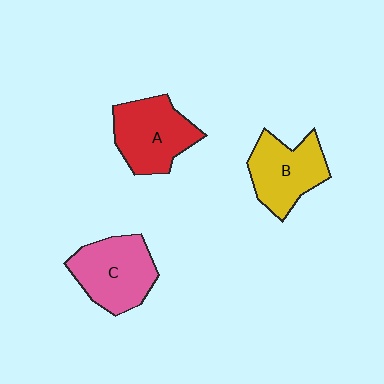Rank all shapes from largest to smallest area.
From largest to smallest: C (pink), A (red), B (yellow).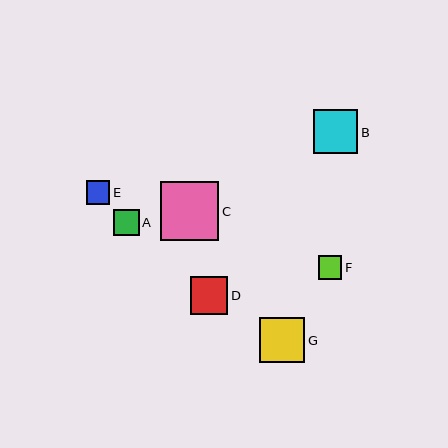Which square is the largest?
Square C is the largest with a size of approximately 59 pixels.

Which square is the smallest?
Square E is the smallest with a size of approximately 24 pixels.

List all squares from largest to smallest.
From largest to smallest: C, G, B, D, A, F, E.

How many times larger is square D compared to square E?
Square D is approximately 1.6 times the size of square E.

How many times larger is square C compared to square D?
Square C is approximately 1.6 times the size of square D.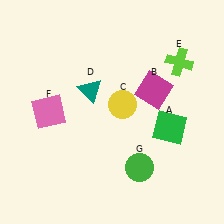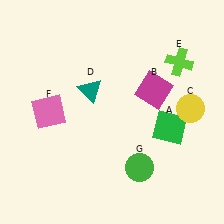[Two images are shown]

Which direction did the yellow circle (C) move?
The yellow circle (C) moved right.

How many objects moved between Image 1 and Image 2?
1 object moved between the two images.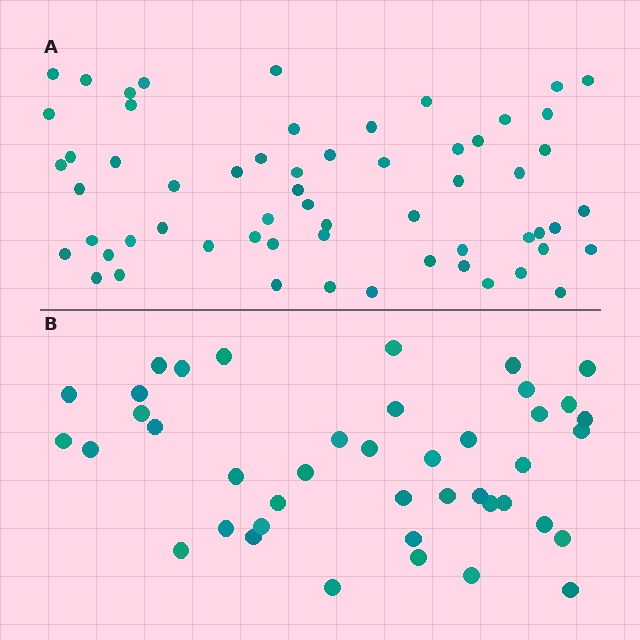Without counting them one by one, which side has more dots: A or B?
Region A (the top region) has more dots.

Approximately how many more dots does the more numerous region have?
Region A has approximately 20 more dots than region B.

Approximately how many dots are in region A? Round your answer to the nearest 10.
About 60 dots.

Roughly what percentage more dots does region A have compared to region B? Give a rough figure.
About 45% more.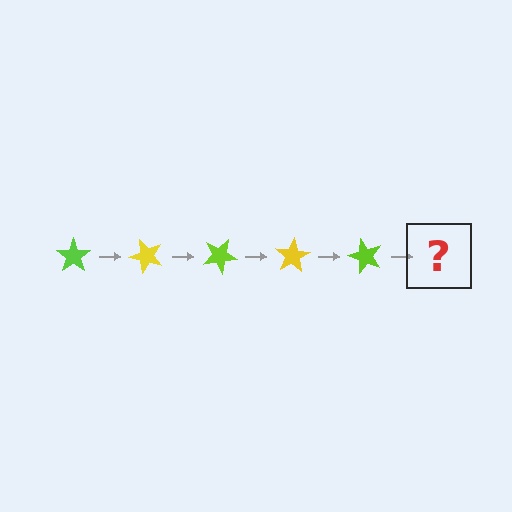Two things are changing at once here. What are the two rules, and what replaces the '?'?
The two rules are that it rotates 50 degrees each step and the color cycles through lime and yellow. The '?' should be a yellow star, rotated 250 degrees from the start.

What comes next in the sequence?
The next element should be a yellow star, rotated 250 degrees from the start.